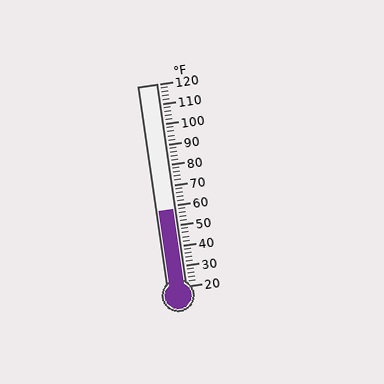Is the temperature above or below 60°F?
The temperature is below 60°F.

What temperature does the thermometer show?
The thermometer shows approximately 58°F.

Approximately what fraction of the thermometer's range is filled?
The thermometer is filled to approximately 40% of its range.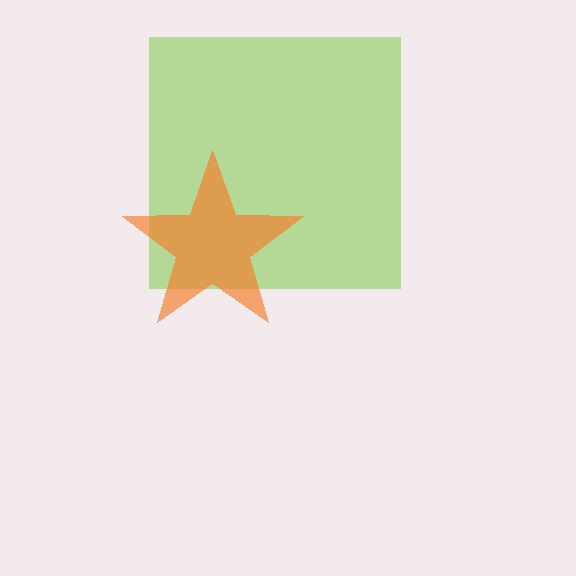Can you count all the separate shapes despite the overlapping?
Yes, there are 2 separate shapes.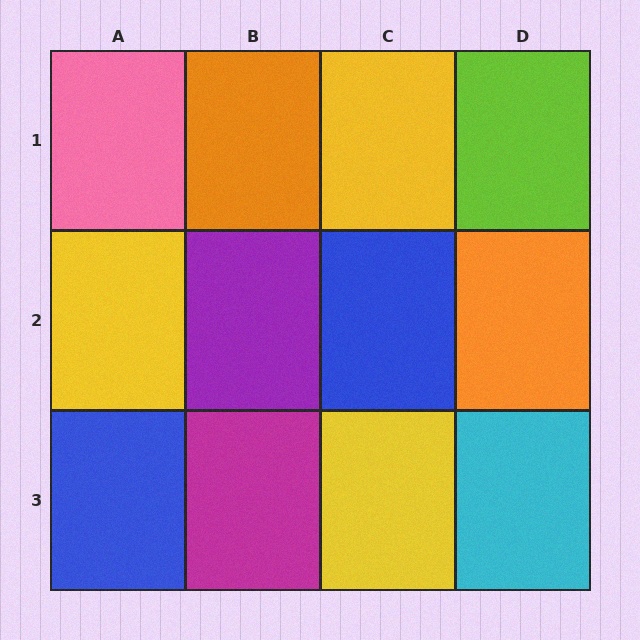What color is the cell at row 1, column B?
Orange.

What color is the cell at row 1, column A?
Pink.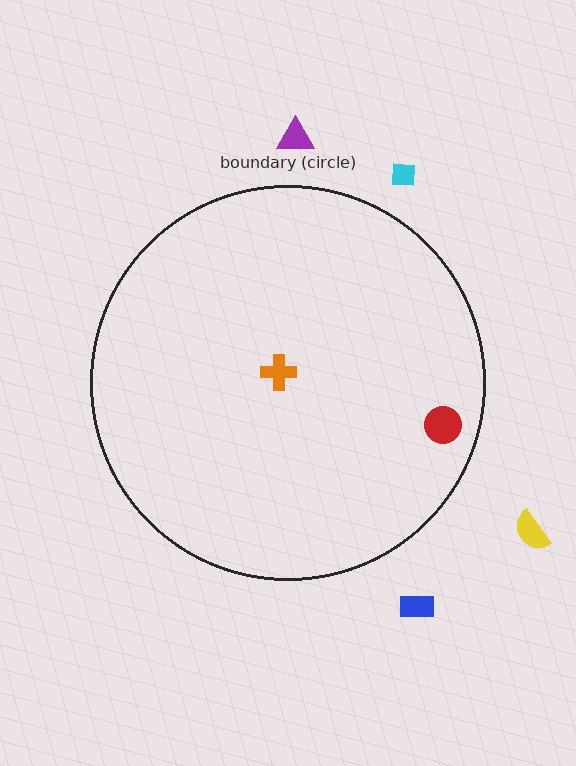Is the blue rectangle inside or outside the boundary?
Outside.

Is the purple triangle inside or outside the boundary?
Outside.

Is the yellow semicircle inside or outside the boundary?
Outside.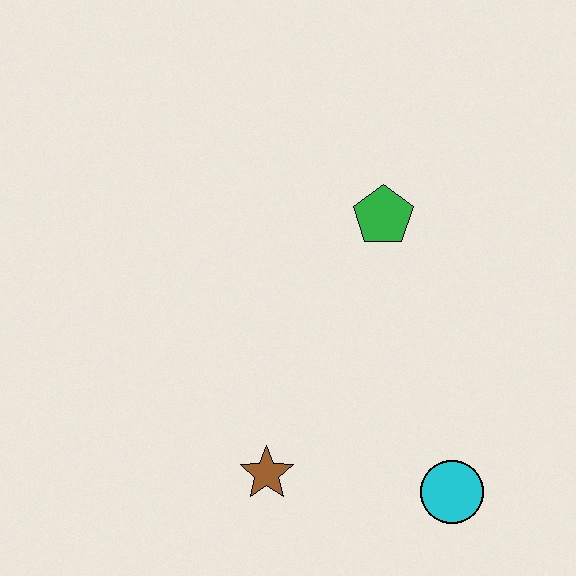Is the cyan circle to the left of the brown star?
No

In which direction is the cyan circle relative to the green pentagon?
The cyan circle is below the green pentagon.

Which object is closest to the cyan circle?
The brown star is closest to the cyan circle.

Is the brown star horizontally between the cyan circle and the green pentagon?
No